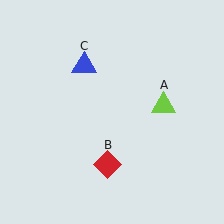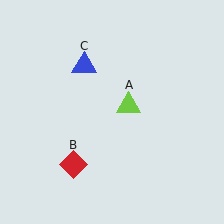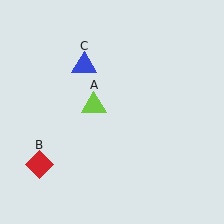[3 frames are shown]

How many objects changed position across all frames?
2 objects changed position: lime triangle (object A), red diamond (object B).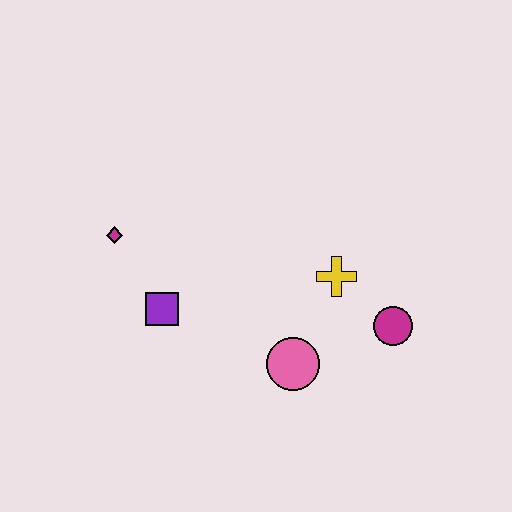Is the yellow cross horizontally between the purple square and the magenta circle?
Yes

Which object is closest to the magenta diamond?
The purple square is closest to the magenta diamond.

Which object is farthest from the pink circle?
The magenta diamond is farthest from the pink circle.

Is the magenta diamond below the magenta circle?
No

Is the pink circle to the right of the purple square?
Yes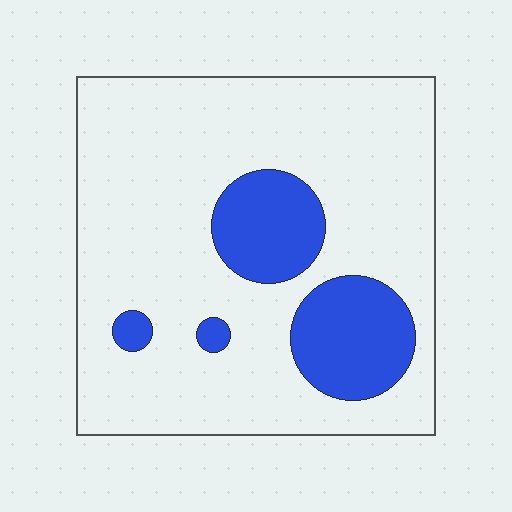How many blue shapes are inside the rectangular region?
4.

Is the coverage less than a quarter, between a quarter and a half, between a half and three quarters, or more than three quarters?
Less than a quarter.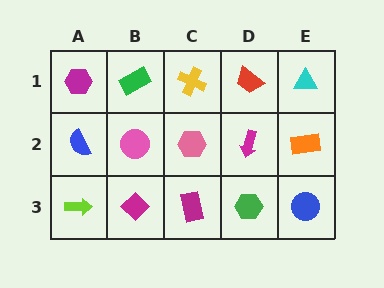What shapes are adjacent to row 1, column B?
A pink circle (row 2, column B), a magenta hexagon (row 1, column A), a yellow cross (row 1, column C).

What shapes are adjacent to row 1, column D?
A magenta arrow (row 2, column D), a yellow cross (row 1, column C), a cyan triangle (row 1, column E).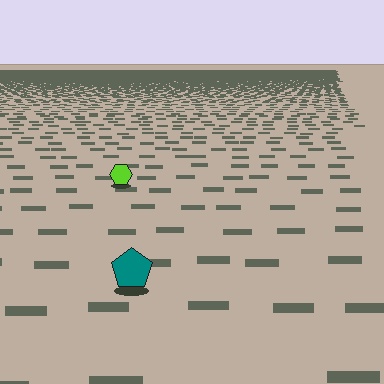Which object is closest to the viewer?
The teal pentagon is closest. The texture marks near it are larger and more spread out.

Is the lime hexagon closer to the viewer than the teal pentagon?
No. The teal pentagon is closer — you can tell from the texture gradient: the ground texture is coarser near it.